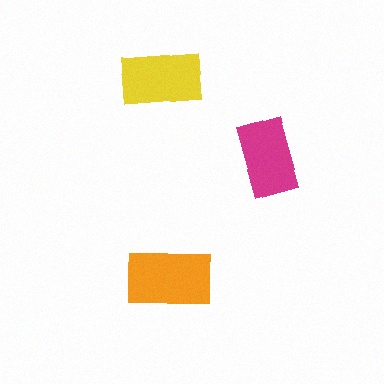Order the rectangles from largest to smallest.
the orange one, the yellow one, the magenta one.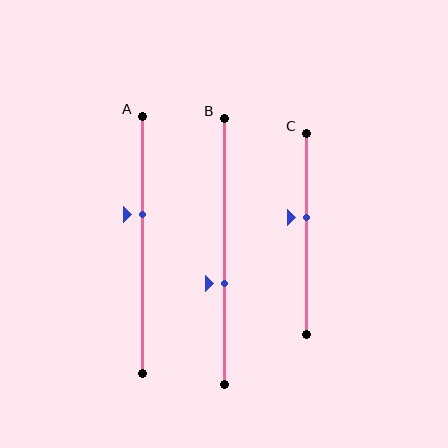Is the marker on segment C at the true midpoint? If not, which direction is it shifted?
No, the marker on segment C is shifted upward by about 8% of the segment length.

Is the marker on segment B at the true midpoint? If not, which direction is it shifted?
No, the marker on segment B is shifted downward by about 12% of the segment length.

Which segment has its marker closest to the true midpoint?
Segment C has its marker closest to the true midpoint.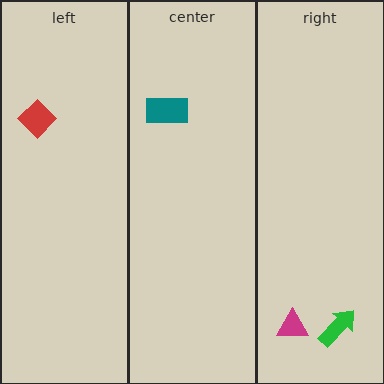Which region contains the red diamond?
The left region.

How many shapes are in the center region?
1.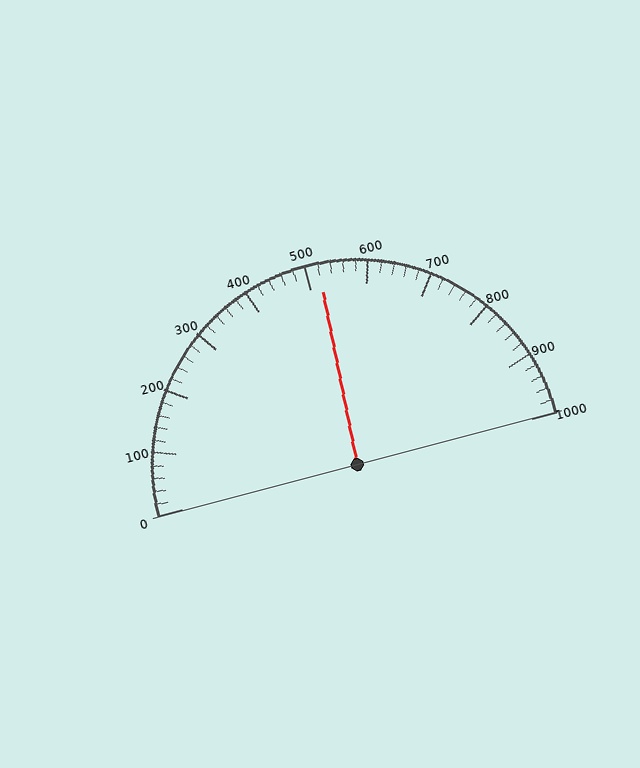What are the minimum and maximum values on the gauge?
The gauge ranges from 0 to 1000.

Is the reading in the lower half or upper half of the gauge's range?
The reading is in the upper half of the range (0 to 1000).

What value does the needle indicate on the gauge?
The needle indicates approximately 520.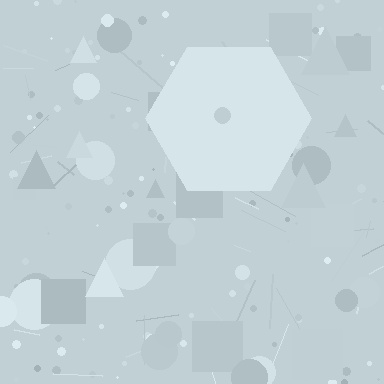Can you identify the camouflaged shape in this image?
The camouflaged shape is a hexagon.